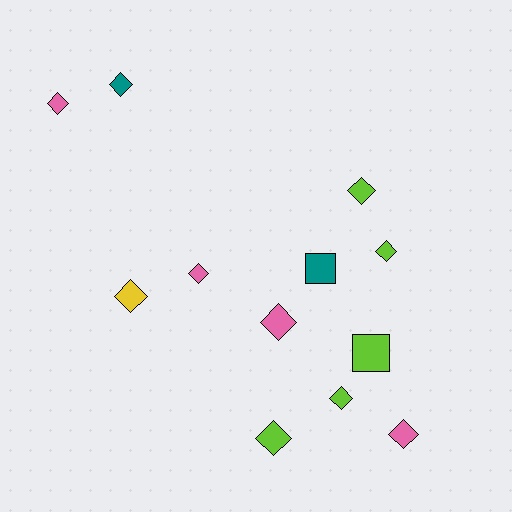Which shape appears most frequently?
Diamond, with 10 objects.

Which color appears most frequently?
Lime, with 5 objects.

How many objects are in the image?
There are 12 objects.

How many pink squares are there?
There are no pink squares.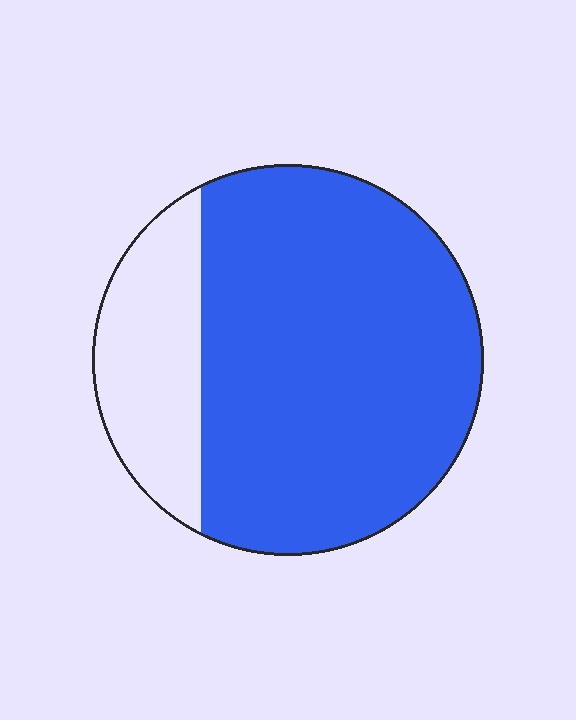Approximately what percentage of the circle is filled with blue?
Approximately 75%.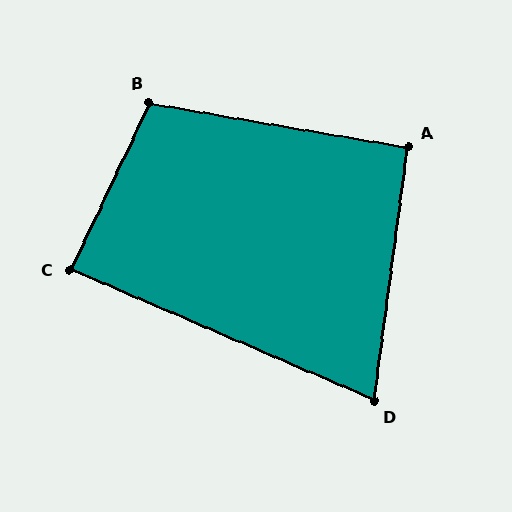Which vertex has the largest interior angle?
B, at approximately 106 degrees.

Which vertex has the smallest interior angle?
D, at approximately 74 degrees.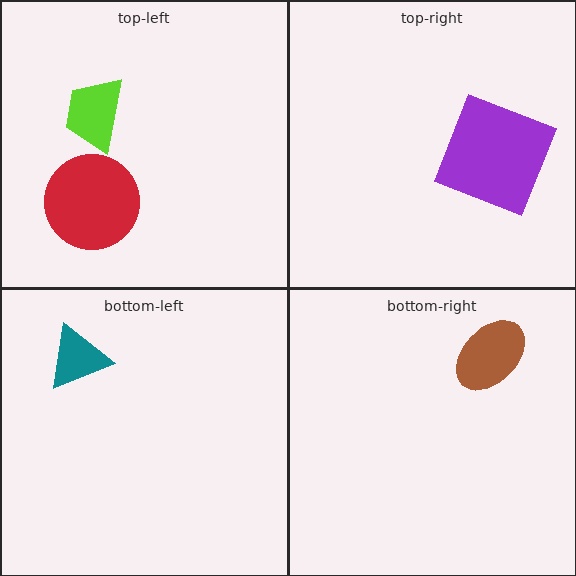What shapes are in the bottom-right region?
The brown ellipse.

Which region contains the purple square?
The top-right region.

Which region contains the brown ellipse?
The bottom-right region.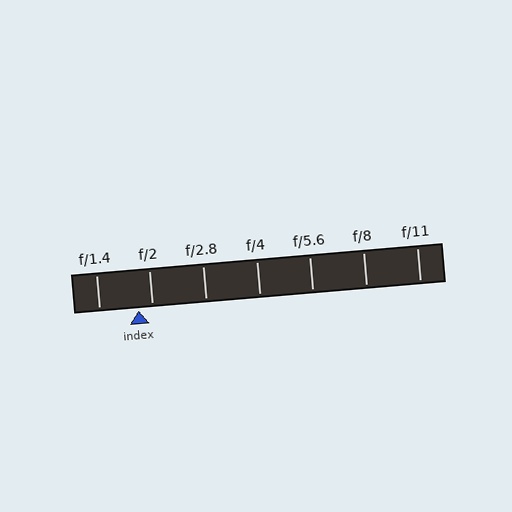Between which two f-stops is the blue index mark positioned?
The index mark is between f/1.4 and f/2.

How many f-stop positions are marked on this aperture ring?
There are 7 f-stop positions marked.